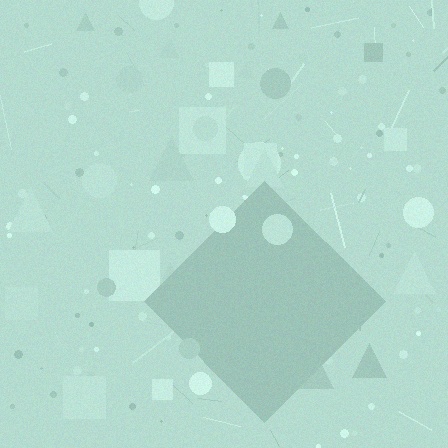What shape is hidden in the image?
A diamond is hidden in the image.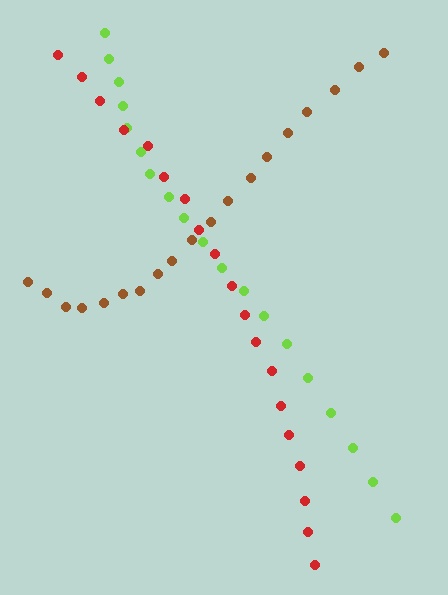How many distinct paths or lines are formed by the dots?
There are 3 distinct paths.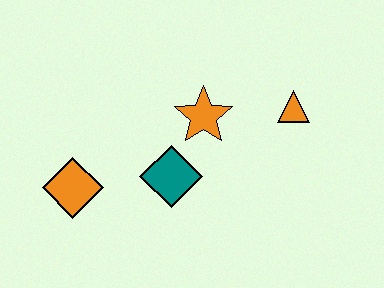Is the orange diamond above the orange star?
No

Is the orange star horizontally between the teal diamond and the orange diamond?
No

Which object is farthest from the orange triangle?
The orange diamond is farthest from the orange triangle.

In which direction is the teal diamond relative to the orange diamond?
The teal diamond is to the right of the orange diamond.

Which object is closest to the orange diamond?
The teal diamond is closest to the orange diamond.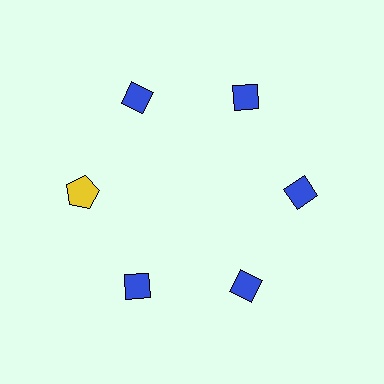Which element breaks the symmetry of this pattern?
The yellow pentagon at roughly the 9 o'clock position breaks the symmetry. All other shapes are blue diamonds.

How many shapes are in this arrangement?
There are 6 shapes arranged in a ring pattern.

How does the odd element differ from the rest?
It differs in both color (yellow instead of blue) and shape (pentagon instead of diamond).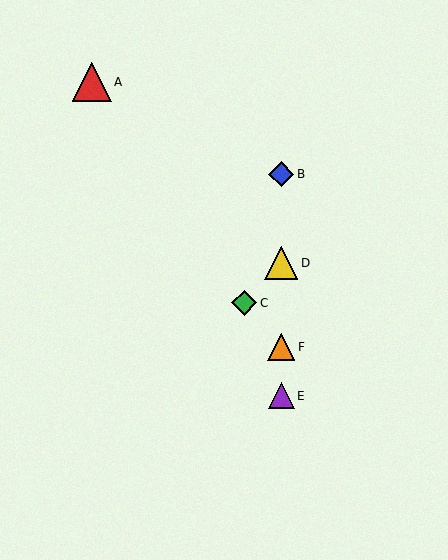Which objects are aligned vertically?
Objects B, D, E, F are aligned vertically.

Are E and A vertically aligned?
No, E is at x≈281 and A is at x≈92.